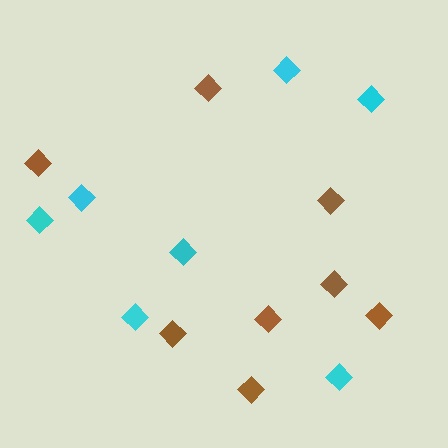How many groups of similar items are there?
There are 2 groups: one group of brown diamonds (8) and one group of cyan diamonds (7).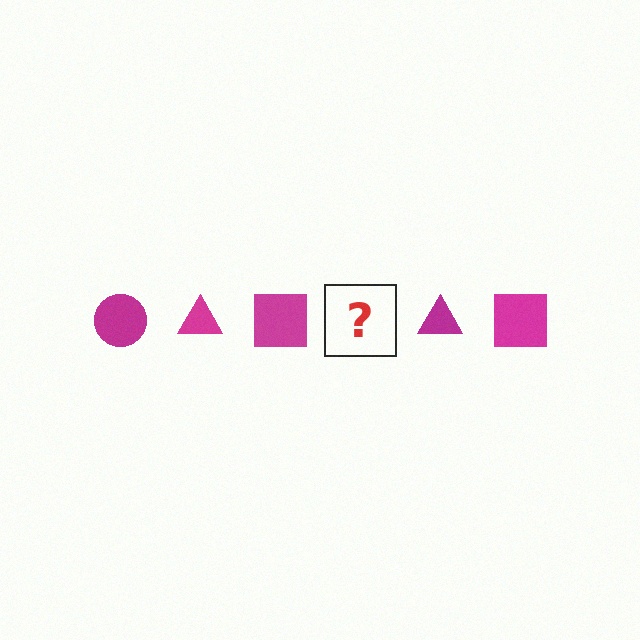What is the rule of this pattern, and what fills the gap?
The rule is that the pattern cycles through circle, triangle, square shapes in magenta. The gap should be filled with a magenta circle.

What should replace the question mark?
The question mark should be replaced with a magenta circle.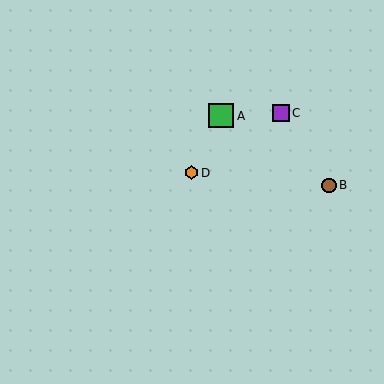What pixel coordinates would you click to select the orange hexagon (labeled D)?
Click at (191, 173) to select the orange hexagon D.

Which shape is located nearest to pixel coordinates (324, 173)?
The brown circle (labeled B) at (329, 185) is nearest to that location.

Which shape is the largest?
The green square (labeled A) is the largest.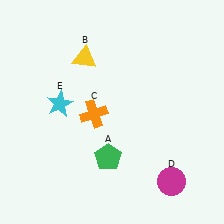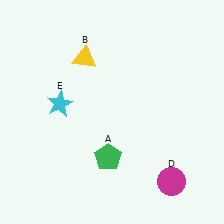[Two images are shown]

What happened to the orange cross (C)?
The orange cross (C) was removed in Image 2. It was in the bottom-left area of Image 1.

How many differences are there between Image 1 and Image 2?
There is 1 difference between the two images.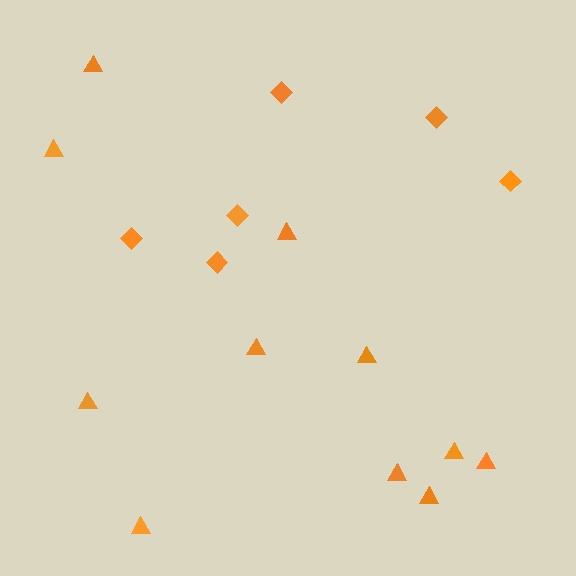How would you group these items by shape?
There are 2 groups: one group of triangles (11) and one group of diamonds (6).